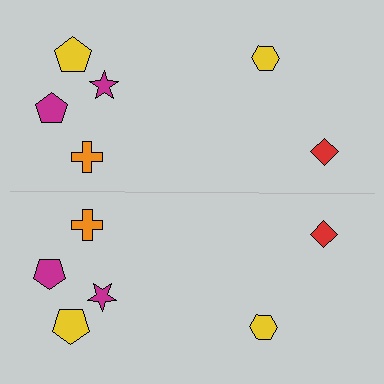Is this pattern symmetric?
Yes, this pattern has bilateral (reflection) symmetry.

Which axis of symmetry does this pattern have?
The pattern has a horizontal axis of symmetry running through the center of the image.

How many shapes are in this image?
There are 12 shapes in this image.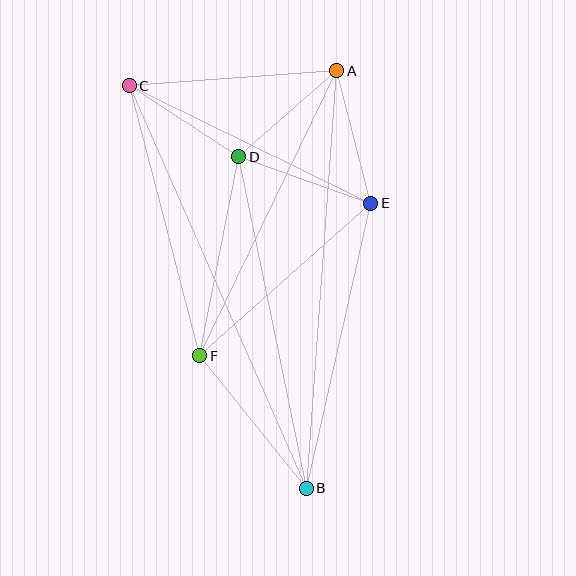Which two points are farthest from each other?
Points B and C are farthest from each other.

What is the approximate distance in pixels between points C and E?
The distance between C and E is approximately 269 pixels.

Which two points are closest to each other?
Points C and D are closest to each other.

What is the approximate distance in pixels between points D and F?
The distance between D and F is approximately 203 pixels.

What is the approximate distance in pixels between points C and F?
The distance between C and F is approximately 279 pixels.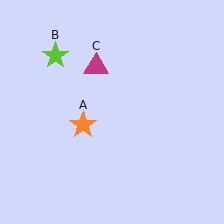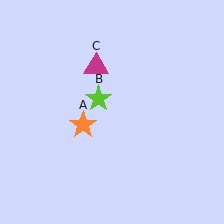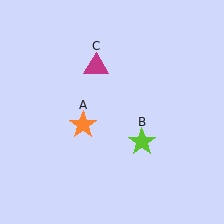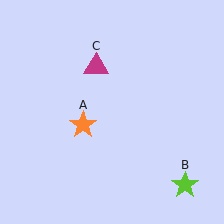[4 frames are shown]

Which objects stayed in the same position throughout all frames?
Orange star (object A) and magenta triangle (object C) remained stationary.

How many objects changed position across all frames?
1 object changed position: lime star (object B).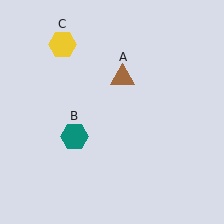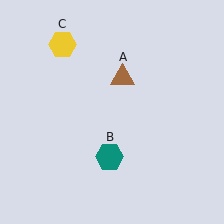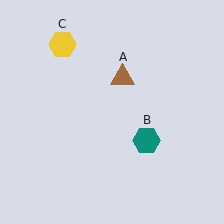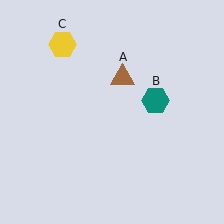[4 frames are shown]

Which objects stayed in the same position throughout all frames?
Brown triangle (object A) and yellow hexagon (object C) remained stationary.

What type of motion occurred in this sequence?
The teal hexagon (object B) rotated counterclockwise around the center of the scene.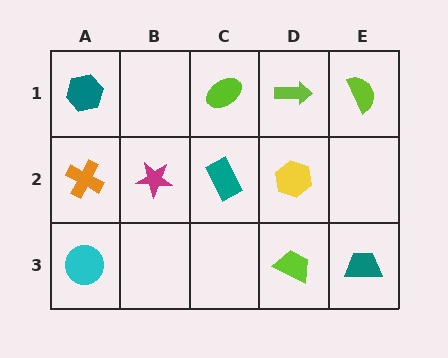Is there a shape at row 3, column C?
No, that cell is empty.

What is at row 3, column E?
A teal trapezoid.